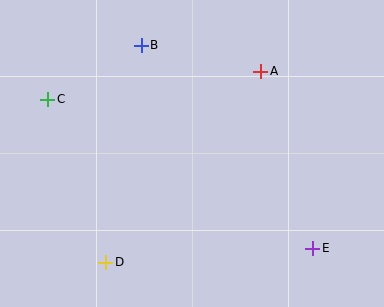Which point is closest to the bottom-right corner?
Point E is closest to the bottom-right corner.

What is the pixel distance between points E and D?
The distance between E and D is 208 pixels.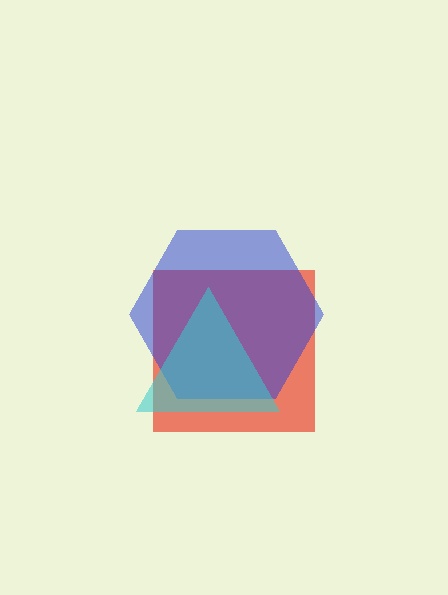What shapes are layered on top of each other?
The layered shapes are: a red square, a blue hexagon, a cyan triangle.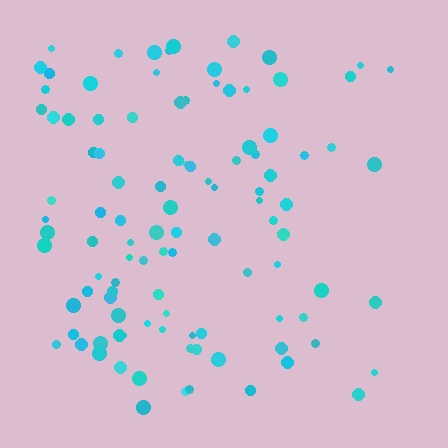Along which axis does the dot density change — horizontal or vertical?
Horizontal.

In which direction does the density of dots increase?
From right to left, with the left side densest.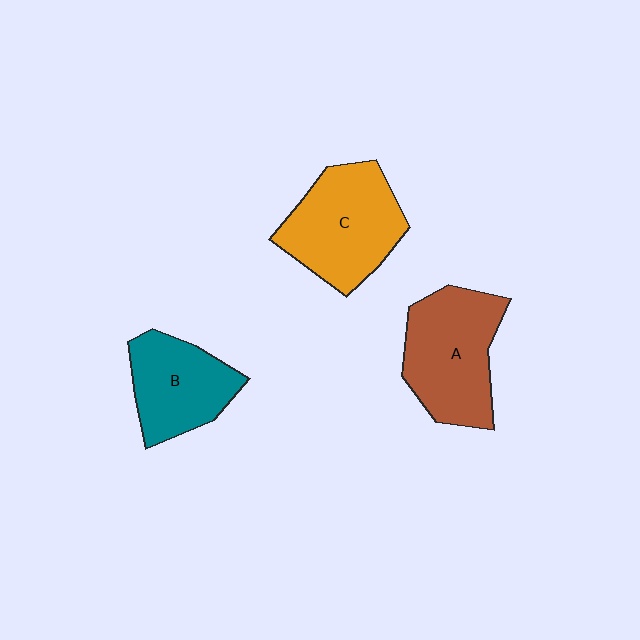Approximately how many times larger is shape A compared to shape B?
Approximately 1.3 times.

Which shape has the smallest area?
Shape B (teal).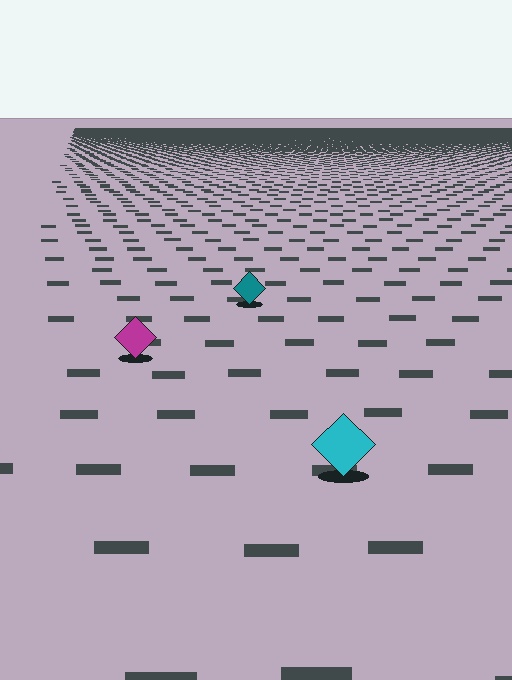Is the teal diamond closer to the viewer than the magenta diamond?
No. The magenta diamond is closer — you can tell from the texture gradient: the ground texture is coarser near it.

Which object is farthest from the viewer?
The teal diamond is farthest from the viewer. It appears smaller and the ground texture around it is denser.